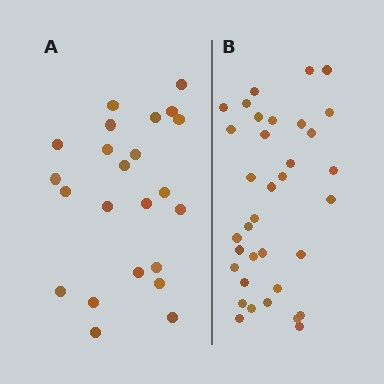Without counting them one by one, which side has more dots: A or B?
Region B (the right region) has more dots.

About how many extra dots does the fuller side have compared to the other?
Region B has roughly 12 or so more dots than region A.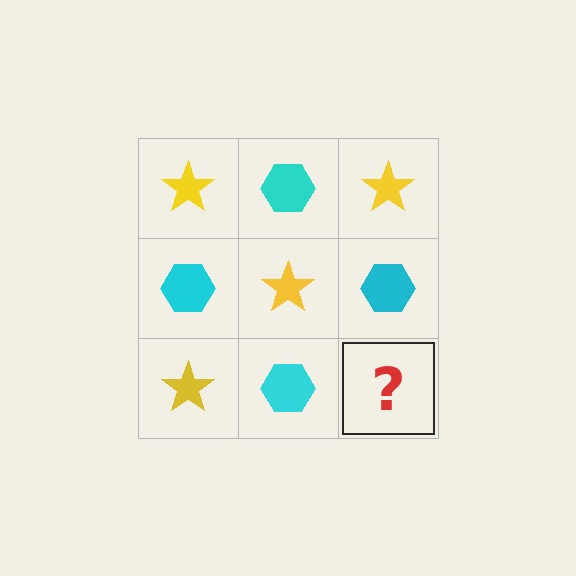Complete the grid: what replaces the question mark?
The question mark should be replaced with a yellow star.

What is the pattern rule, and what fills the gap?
The rule is that it alternates yellow star and cyan hexagon in a checkerboard pattern. The gap should be filled with a yellow star.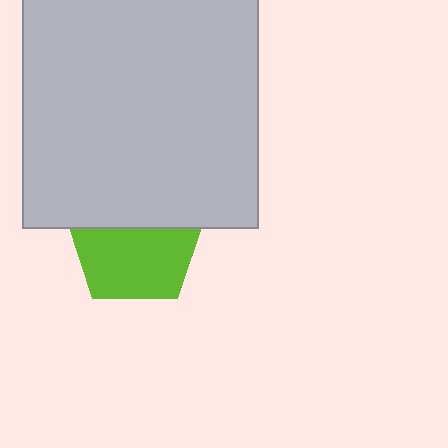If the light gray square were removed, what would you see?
You would see the complete lime pentagon.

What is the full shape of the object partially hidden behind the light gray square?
The partially hidden object is a lime pentagon.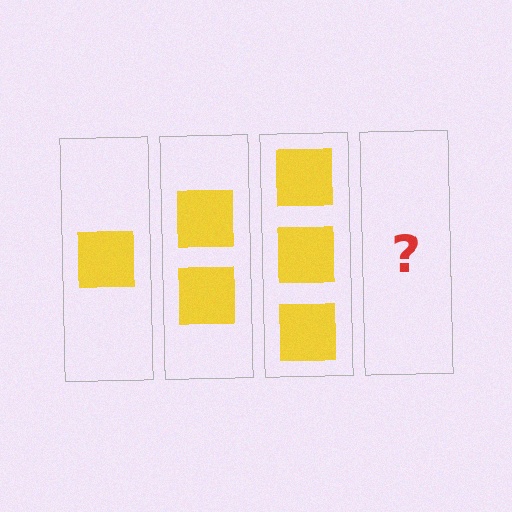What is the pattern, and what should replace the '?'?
The pattern is that each step adds one more square. The '?' should be 4 squares.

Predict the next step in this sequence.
The next step is 4 squares.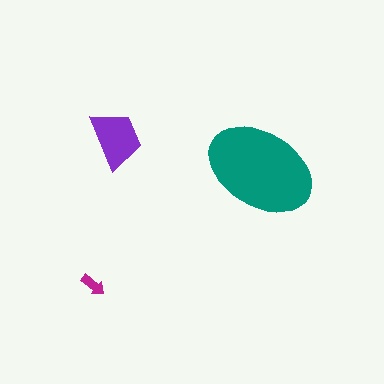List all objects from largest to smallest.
The teal ellipse, the purple trapezoid, the magenta arrow.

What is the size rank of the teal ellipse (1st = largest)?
1st.